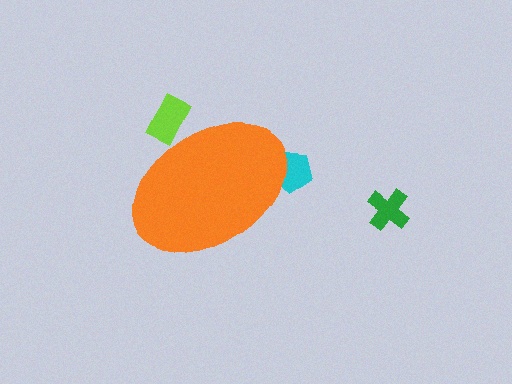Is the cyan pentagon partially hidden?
Yes, the cyan pentagon is partially hidden behind the orange ellipse.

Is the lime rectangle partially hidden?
Yes, the lime rectangle is partially hidden behind the orange ellipse.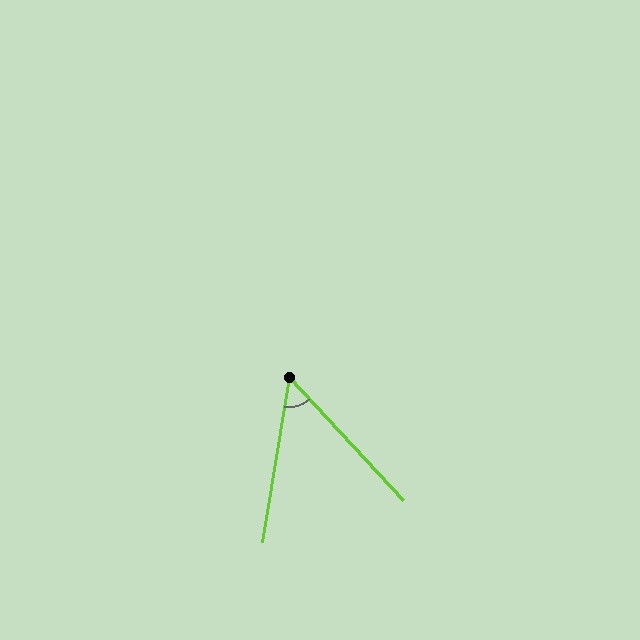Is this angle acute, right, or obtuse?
It is acute.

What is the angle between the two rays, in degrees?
Approximately 52 degrees.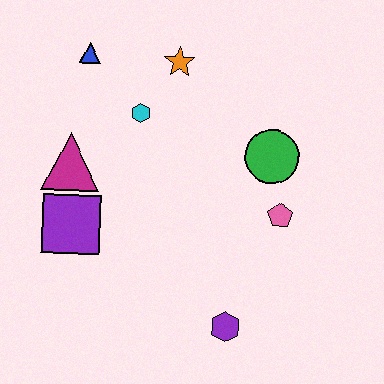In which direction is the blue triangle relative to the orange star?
The blue triangle is to the left of the orange star.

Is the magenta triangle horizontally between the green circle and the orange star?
No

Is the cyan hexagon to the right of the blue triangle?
Yes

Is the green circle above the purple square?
Yes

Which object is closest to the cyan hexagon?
The orange star is closest to the cyan hexagon.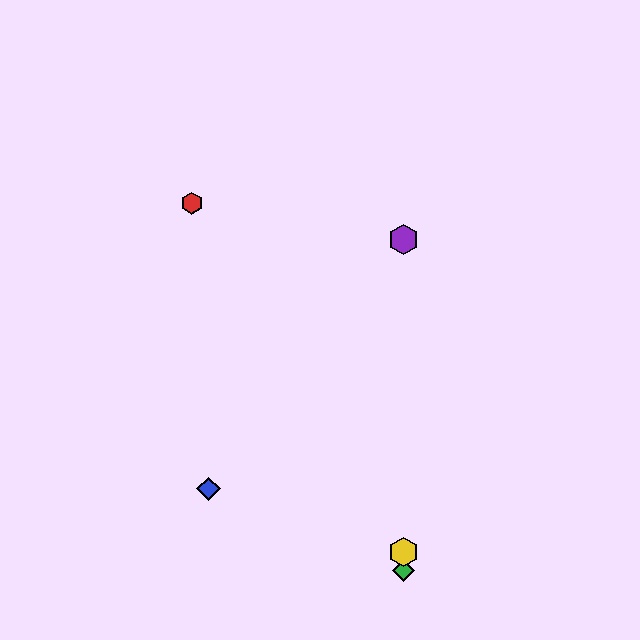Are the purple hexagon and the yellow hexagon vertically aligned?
Yes, both are at x≈403.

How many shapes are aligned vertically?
3 shapes (the green diamond, the yellow hexagon, the purple hexagon) are aligned vertically.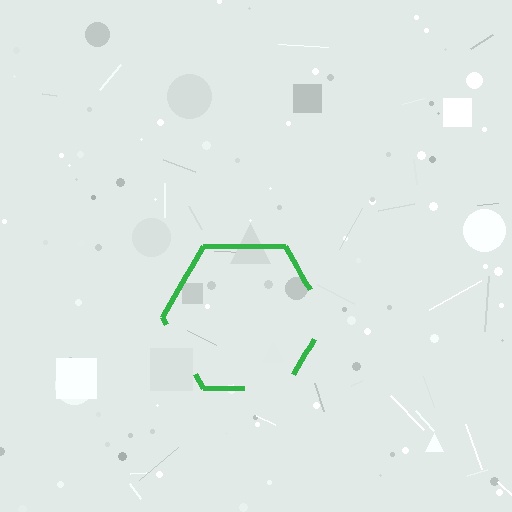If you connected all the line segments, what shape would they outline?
They would outline a hexagon.